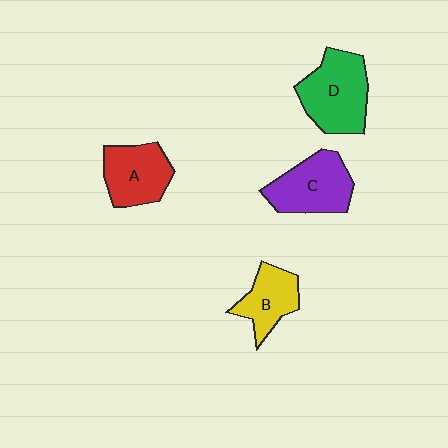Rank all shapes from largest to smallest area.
From largest to smallest: D (green), C (purple), A (red), B (yellow).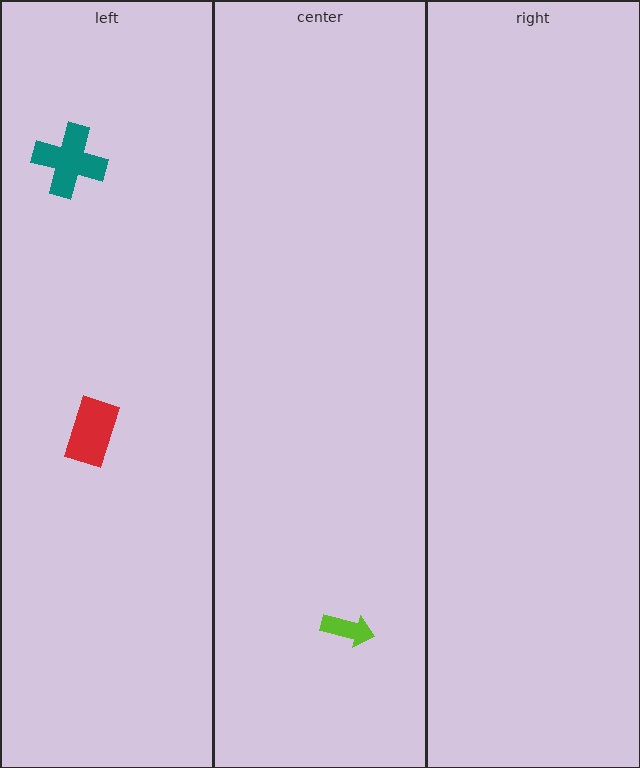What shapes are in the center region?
The lime arrow.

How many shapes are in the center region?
1.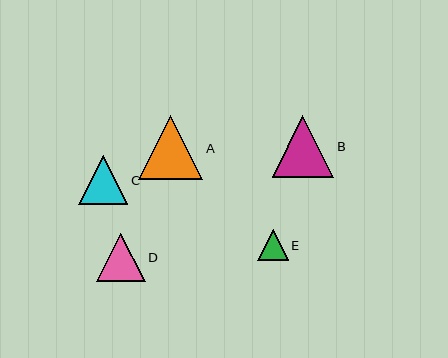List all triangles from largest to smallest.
From largest to smallest: A, B, C, D, E.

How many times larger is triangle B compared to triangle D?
Triangle B is approximately 1.3 times the size of triangle D.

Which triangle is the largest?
Triangle A is the largest with a size of approximately 64 pixels.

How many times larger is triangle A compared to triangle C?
Triangle A is approximately 1.3 times the size of triangle C.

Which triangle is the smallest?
Triangle E is the smallest with a size of approximately 30 pixels.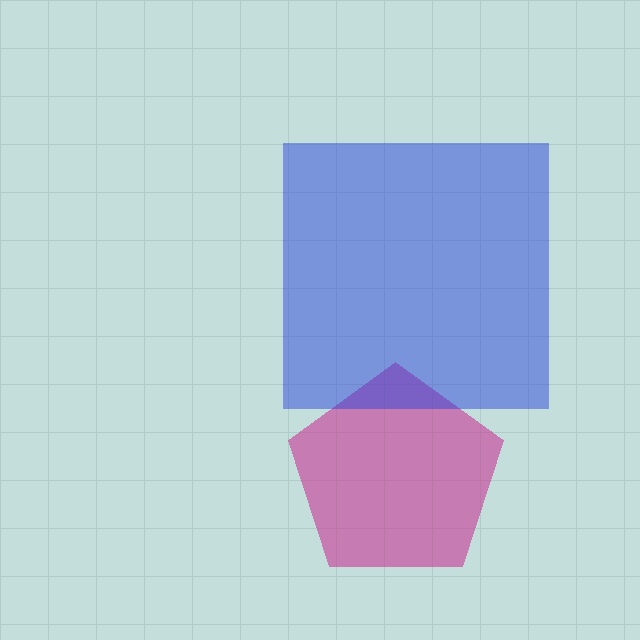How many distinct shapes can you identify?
There are 2 distinct shapes: a magenta pentagon, a blue square.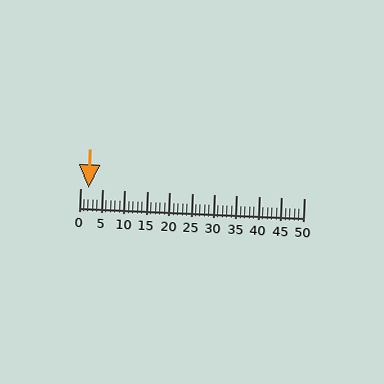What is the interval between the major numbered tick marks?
The major tick marks are spaced 5 units apart.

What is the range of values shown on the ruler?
The ruler shows values from 0 to 50.